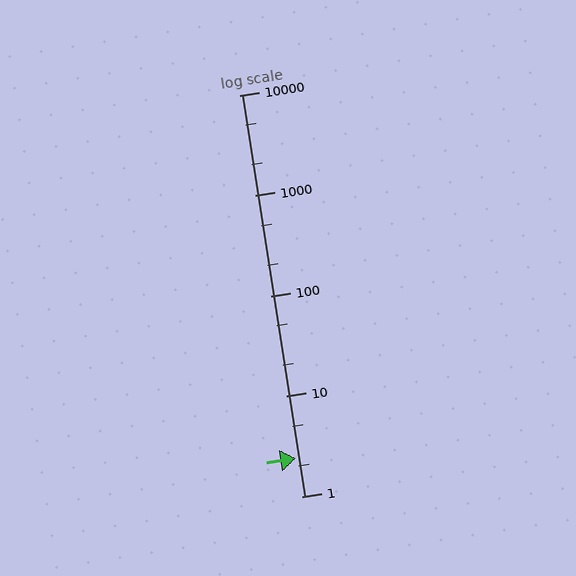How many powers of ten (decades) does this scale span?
The scale spans 4 decades, from 1 to 10000.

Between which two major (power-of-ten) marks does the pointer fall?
The pointer is between 1 and 10.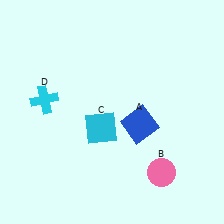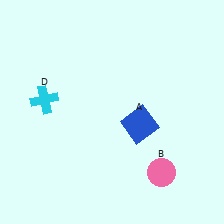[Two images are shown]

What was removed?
The cyan square (C) was removed in Image 2.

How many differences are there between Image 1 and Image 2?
There is 1 difference between the two images.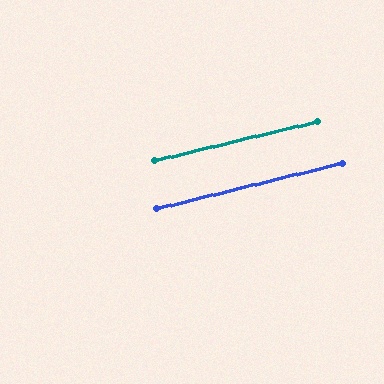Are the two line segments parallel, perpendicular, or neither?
Parallel — their directions differ by only 0.3°.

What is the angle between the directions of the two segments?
Approximately 0 degrees.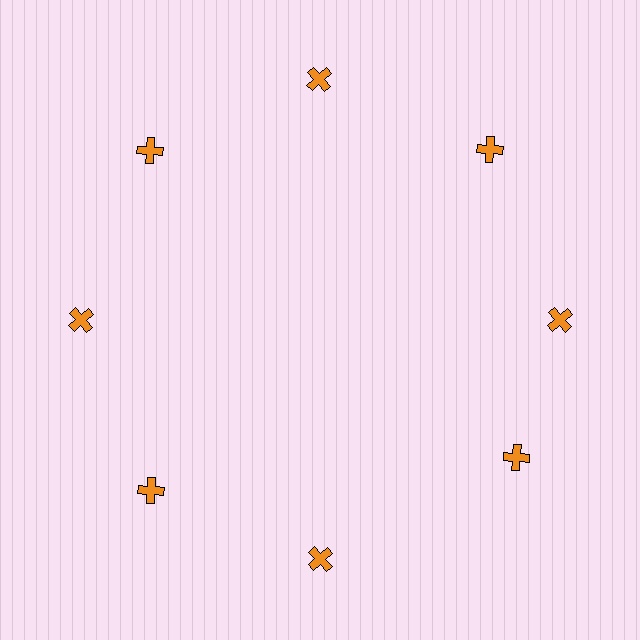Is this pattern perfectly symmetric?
No. The 8 orange crosses are arranged in a ring, but one element near the 4 o'clock position is rotated out of alignment along the ring, breaking the 8-fold rotational symmetry.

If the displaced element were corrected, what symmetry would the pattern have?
It would have 8-fold rotational symmetry — the pattern would map onto itself every 45 degrees.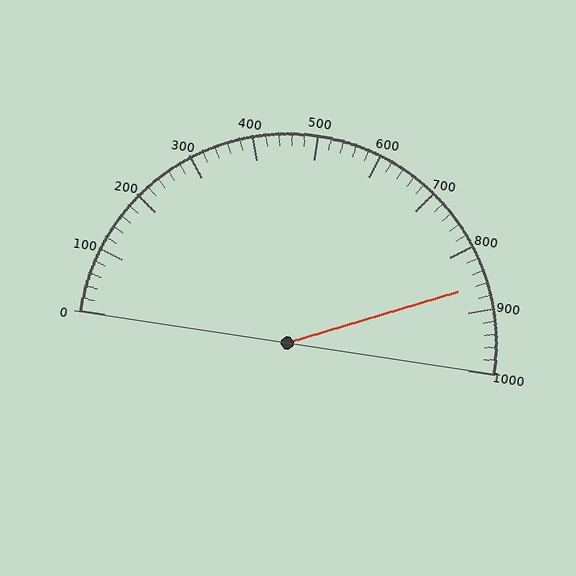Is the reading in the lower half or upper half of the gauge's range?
The reading is in the upper half of the range (0 to 1000).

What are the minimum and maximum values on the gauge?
The gauge ranges from 0 to 1000.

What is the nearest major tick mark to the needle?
The nearest major tick mark is 900.